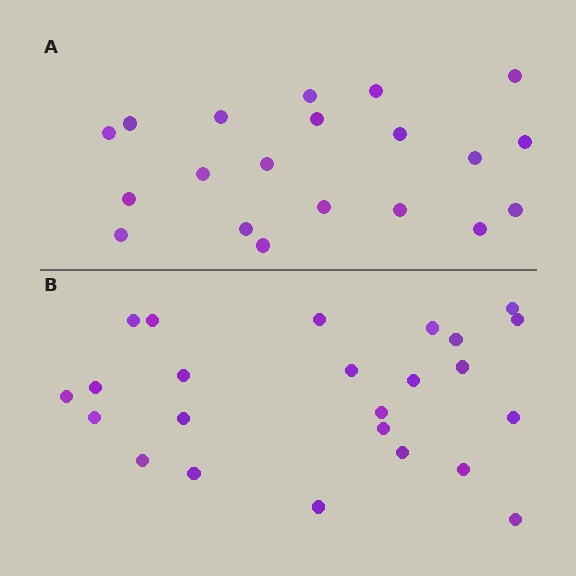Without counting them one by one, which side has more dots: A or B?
Region B (the bottom region) has more dots.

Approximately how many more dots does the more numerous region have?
Region B has about 4 more dots than region A.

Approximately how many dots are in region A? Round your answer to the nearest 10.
About 20 dots.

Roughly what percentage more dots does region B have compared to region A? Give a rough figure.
About 20% more.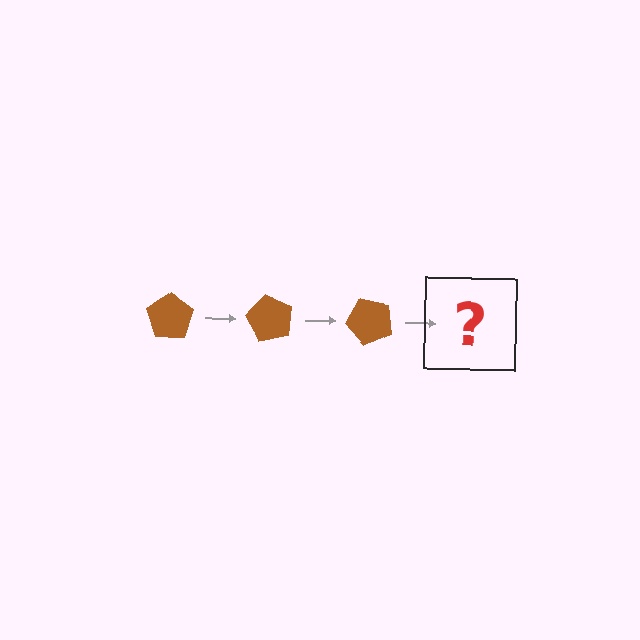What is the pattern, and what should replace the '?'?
The pattern is that the pentagon rotates 60 degrees each step. The '?' should be a brown pentagon rotated 180 degrees.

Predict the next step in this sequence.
The next step is a brown pentagon rotated 180 degrees.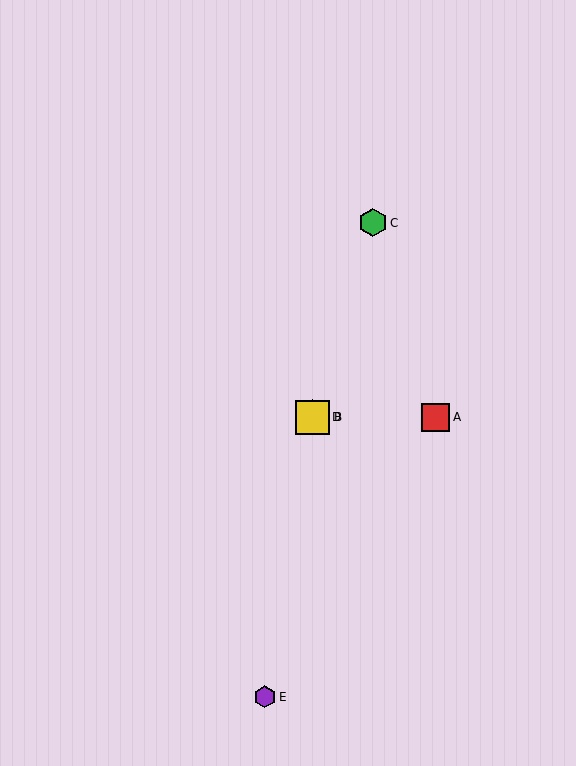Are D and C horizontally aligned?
No, D is at y≈417 and C is at y≈223.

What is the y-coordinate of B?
Object B is at y≈417.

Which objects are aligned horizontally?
Objects A, B, D are aligned horizontally.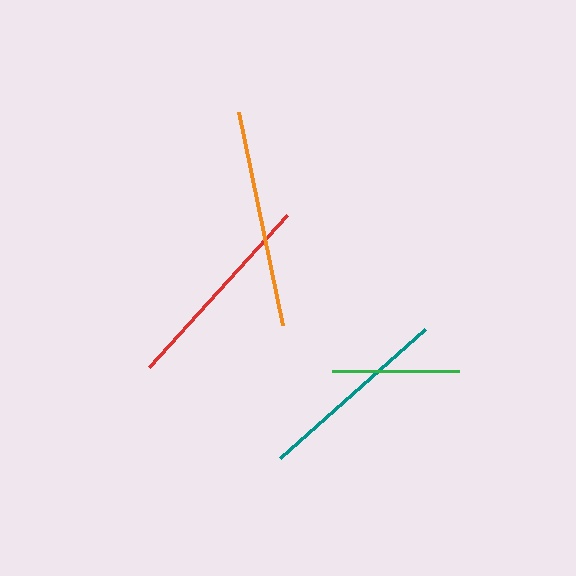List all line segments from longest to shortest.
From longest to shortest: orange, red, teal, green.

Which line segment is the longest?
The orange line is the longest at approximately 218 pixels.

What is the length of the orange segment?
The orange segment is approximately 218 pixels long.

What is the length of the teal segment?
The teal segment is approximately 194 pixels long.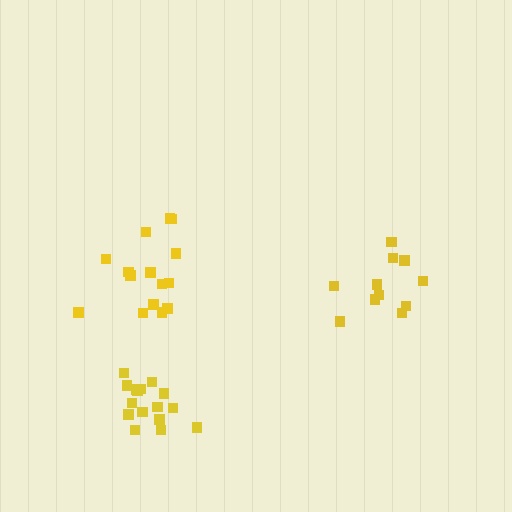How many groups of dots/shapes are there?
There are 3 groups.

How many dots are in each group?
Group 1: 11 dots, Group 2: 15 dots, Group 3: 16 dots (42 total).